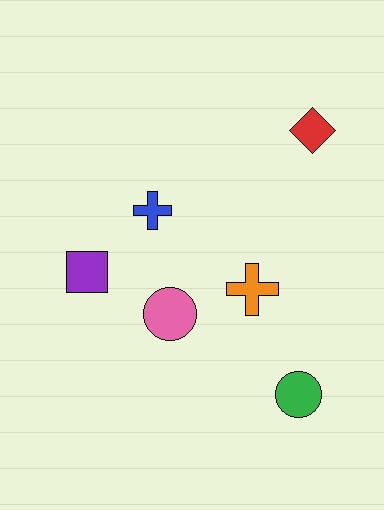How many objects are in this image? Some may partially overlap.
There are 6 objects.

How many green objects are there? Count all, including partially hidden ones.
There is 1 green object.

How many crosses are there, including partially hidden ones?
There are 2 crosses.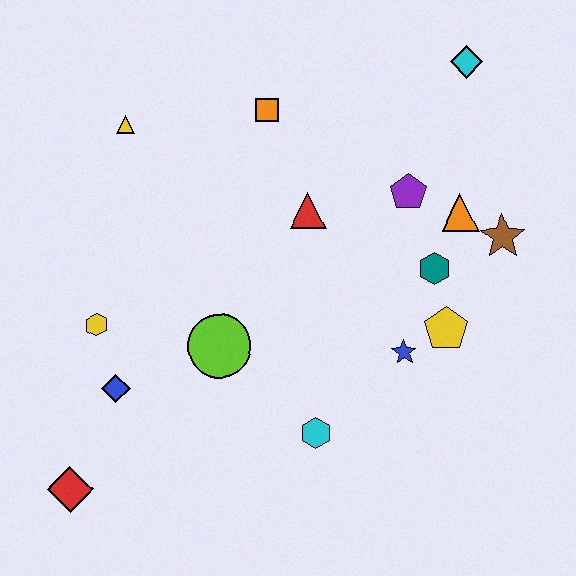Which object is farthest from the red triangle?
The red diamond is farthest from the red triangle.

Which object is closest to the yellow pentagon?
The blue star is closest to the yellow pentagon.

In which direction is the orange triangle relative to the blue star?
The orange triangle is above the blue star.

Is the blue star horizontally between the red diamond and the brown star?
Yes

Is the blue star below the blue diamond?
No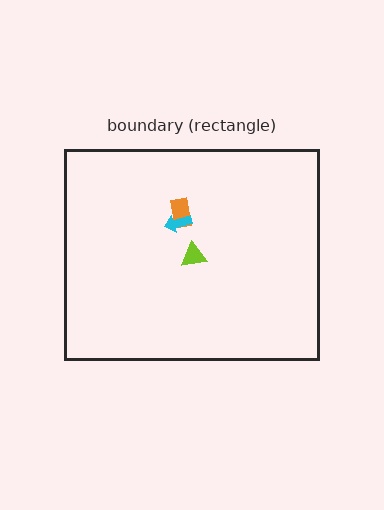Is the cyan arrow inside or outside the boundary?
Inside.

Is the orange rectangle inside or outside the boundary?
Inside.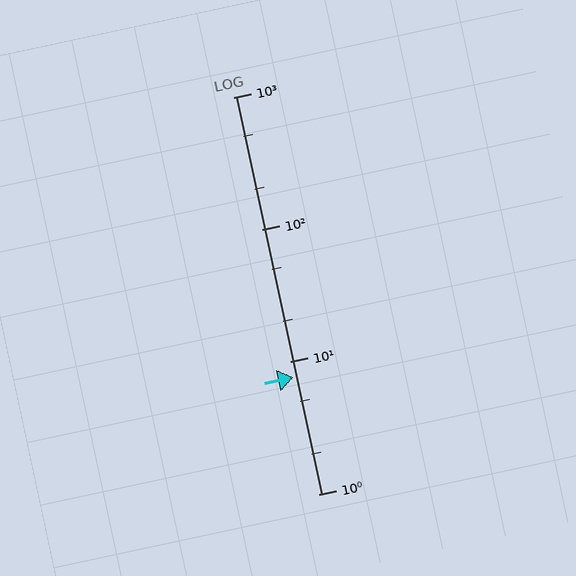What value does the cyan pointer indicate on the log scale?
The pointer indicates approximately 7.6.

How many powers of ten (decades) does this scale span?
The scale spans 3 decades, from 1 to 1000.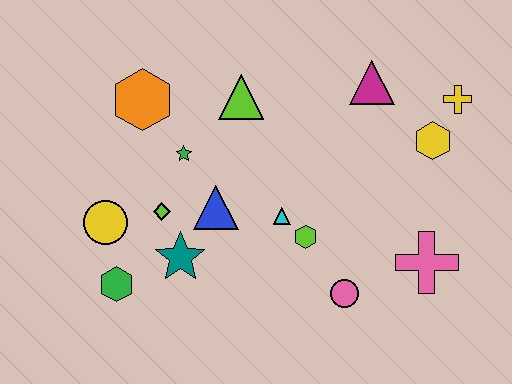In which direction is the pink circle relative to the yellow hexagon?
The pink circle is below the yellow hexagon.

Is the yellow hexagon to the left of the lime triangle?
No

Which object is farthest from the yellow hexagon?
The green hexagon is farthest from the yellow hexagon.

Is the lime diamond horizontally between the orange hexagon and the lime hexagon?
Yes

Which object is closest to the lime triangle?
The green star is closest to the lime triangle.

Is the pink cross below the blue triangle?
Yes